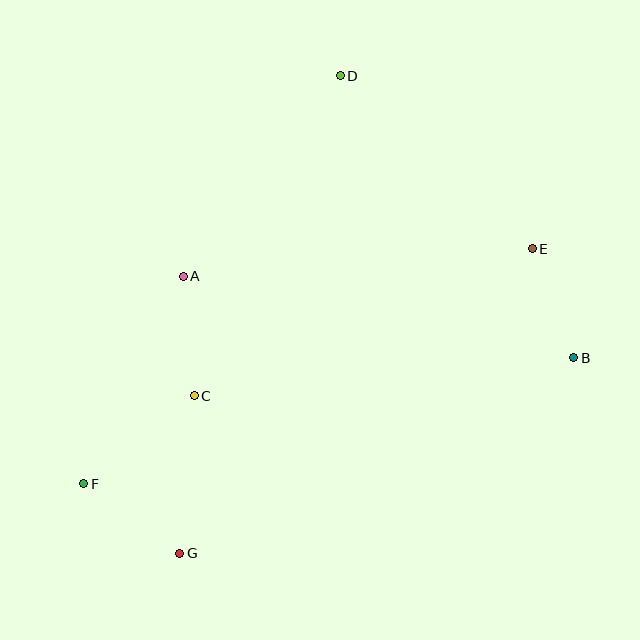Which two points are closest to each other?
Points B and E are closest to each other.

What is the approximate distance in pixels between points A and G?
The distance between A and G is approximately 277 pixels.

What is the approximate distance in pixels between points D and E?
The distance between D and E is approximately 258 pixels.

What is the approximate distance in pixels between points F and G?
The distance between F and G is approximately 119 pixels.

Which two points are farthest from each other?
Points E and F are farthest from each other.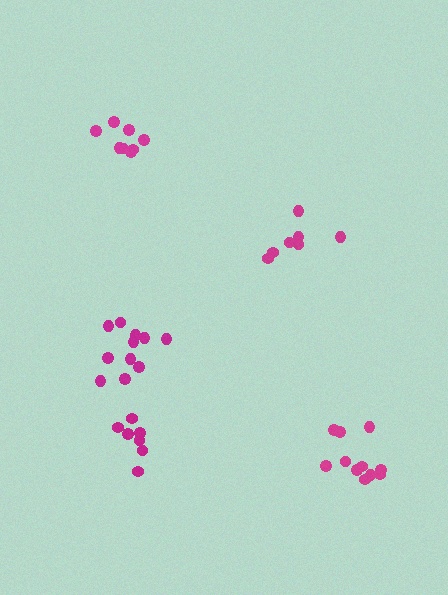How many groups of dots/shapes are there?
There are 5 groups.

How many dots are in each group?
Group 1: 11 dots, Group 2: 7 dots, Group 3: 11 dots, Group 4: 9 dots, Group 5: 7 dots (45 total).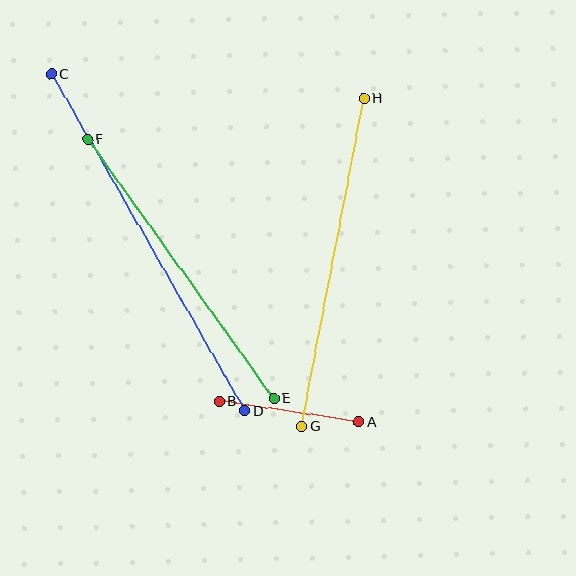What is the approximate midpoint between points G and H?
The midpoint is at approximately (333, 262) pixels.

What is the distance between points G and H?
The distance is approximately 334 pixels.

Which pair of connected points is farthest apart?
Points C and D are farthest apart.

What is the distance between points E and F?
The distance is approximately 319 pixels.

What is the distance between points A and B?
The distance is approximately 141 pixels.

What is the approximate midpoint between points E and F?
The midpoint is at approximately (181, 269) pixels.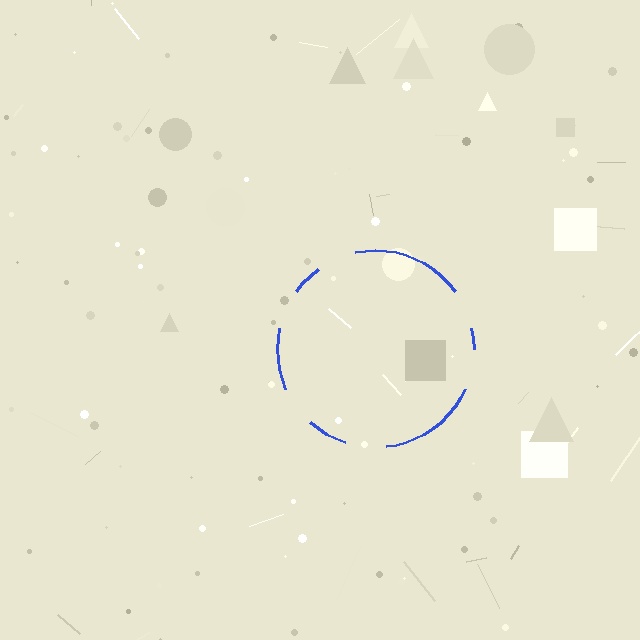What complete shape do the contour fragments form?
The contour fragments form a circle.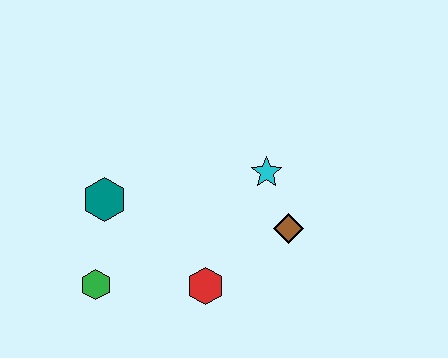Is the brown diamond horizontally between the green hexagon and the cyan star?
No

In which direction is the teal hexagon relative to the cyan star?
The teal hexagon is to the left of the cyan star.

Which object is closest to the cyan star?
The brown diamond is closest to the cyan star.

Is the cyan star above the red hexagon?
Yes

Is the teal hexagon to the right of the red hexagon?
No